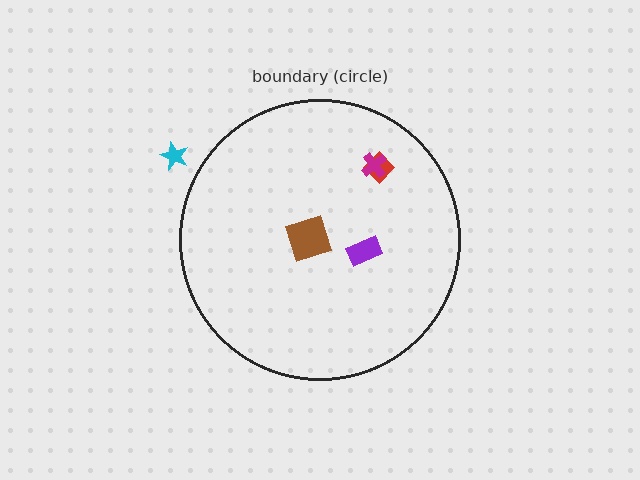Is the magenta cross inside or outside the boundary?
Inside.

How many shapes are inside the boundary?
4 inside, 1 outside.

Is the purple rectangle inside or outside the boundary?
Inside.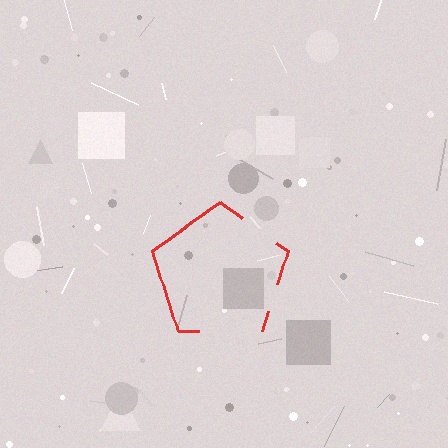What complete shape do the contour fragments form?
The contour fragments form a pentagon.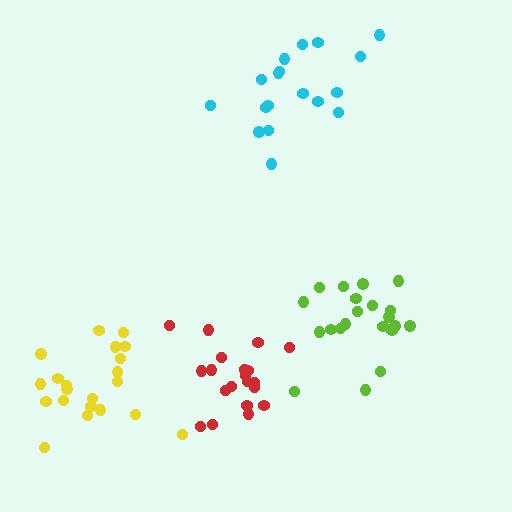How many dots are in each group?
Group 1: 20 dots, Group 2: 18 dots, Group 3: 21 dots, Group 4: 21 dots (80 total).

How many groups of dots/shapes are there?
There are 4 groups.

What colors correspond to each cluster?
The clusters are colored: red, cyan, lime, yellow.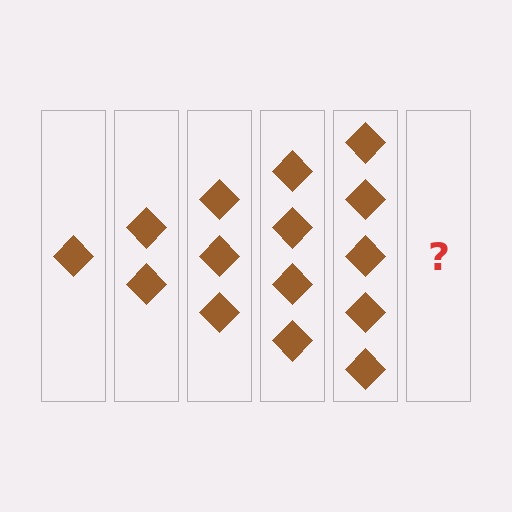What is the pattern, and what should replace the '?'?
The pattern is that each step adds one more diamond. The '?' should be 6 diamonds.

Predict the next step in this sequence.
The next step is 6 diamonds.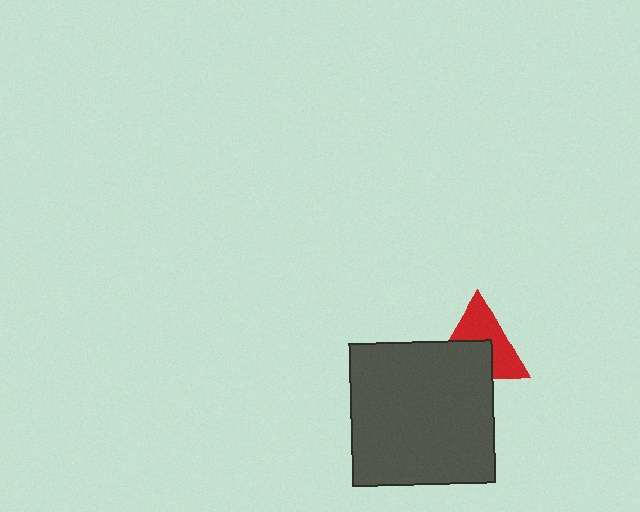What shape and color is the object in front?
The object in front is a dark gray square.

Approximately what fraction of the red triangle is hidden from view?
Roughly 46% of the red triangle is hidden behind the dark gray square.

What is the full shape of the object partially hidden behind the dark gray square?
The partially hidden object is a red triangle.